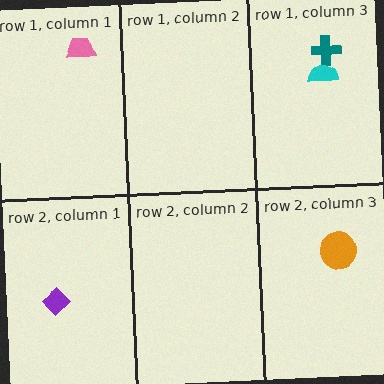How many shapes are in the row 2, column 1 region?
1.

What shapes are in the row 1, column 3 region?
The teal cross, the cyan semicircle.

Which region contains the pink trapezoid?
The row 1, column 1 region.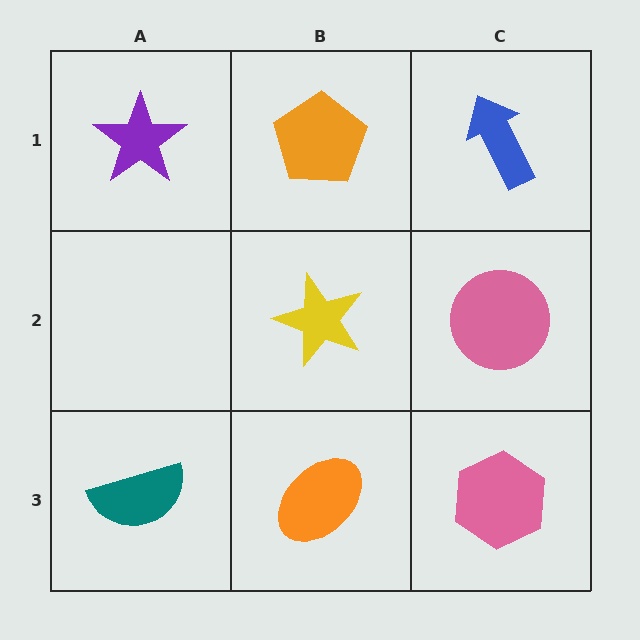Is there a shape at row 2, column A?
No, that cell is empty.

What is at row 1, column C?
A blue arrow.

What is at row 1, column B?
An orange pentagon.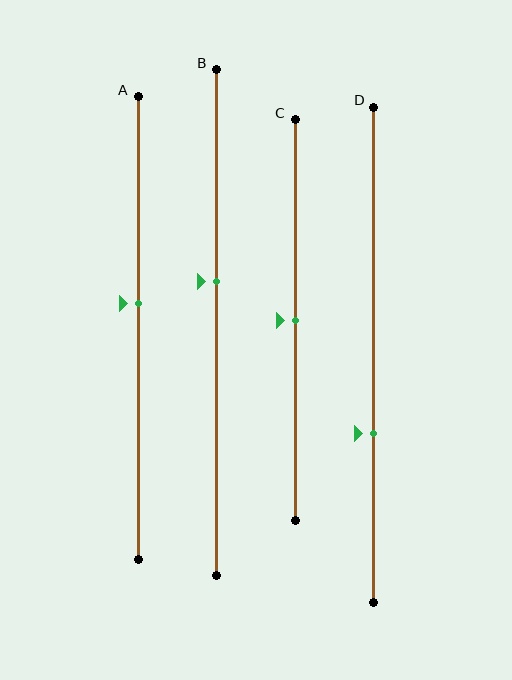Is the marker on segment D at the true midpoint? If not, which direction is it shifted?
No, the marker on segment D is shifted downward by about 16% of the segment length.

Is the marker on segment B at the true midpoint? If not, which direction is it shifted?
No, the marker on segment B is shifted upward by about 8% of the segment length.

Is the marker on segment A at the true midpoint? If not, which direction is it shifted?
No, the marker on segment A is shifted upward by about 5% of the segment length.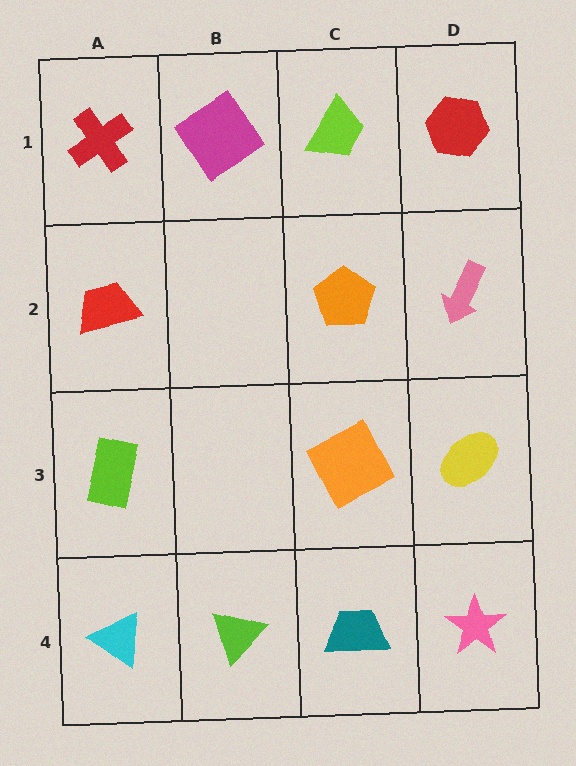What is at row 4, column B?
A lime triangle.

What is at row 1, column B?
A magenta diamond.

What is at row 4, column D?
A pink star.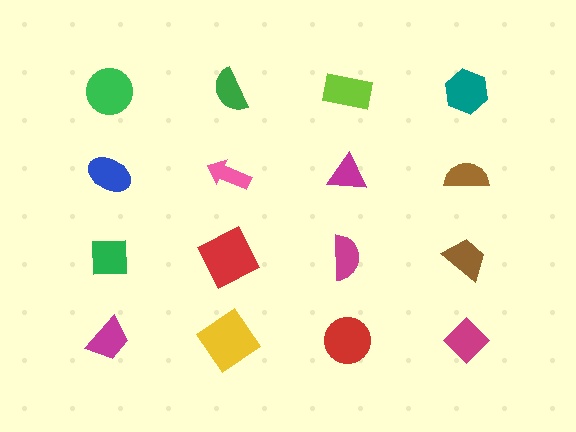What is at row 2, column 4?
A brown semicircle.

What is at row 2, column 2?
A pink arrow.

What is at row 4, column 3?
A red circle.